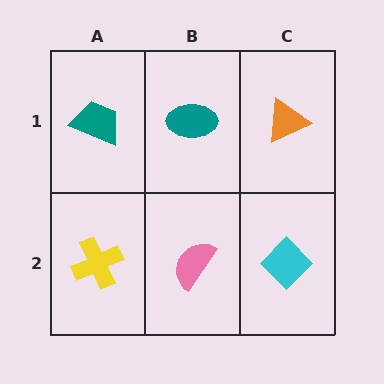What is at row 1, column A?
A teal trapezoid.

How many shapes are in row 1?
3 shapes.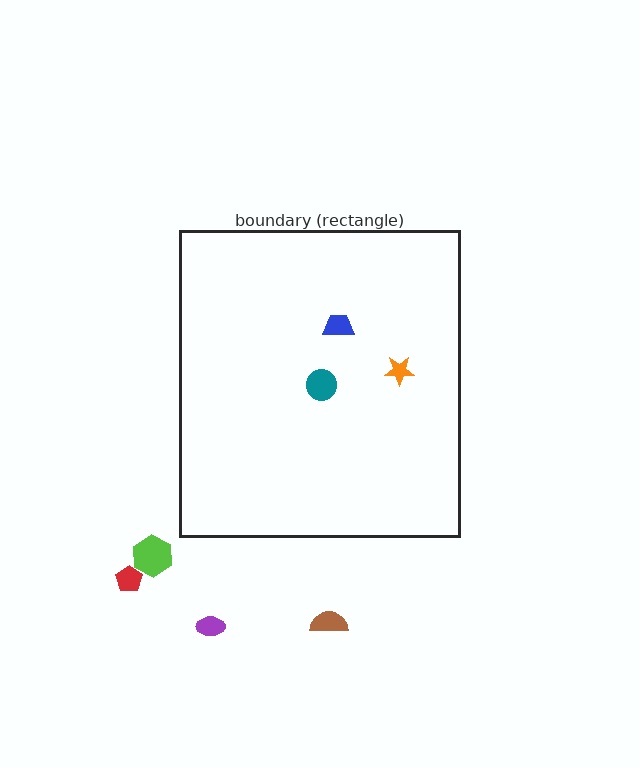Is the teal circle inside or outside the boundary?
Inside.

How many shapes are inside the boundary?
3 inside, 4 outside.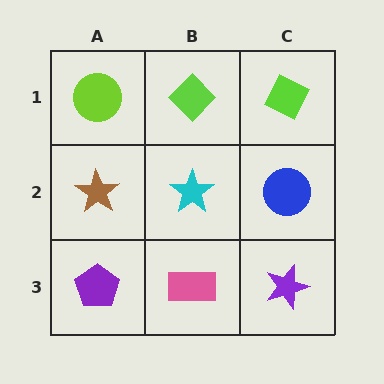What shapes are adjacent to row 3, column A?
A brown star (row 2, column A), a pink rectangle (row 3, column B).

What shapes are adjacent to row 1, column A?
A brown star (row 2, column A), a lime diamond (row 1, column B).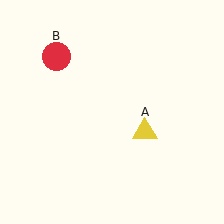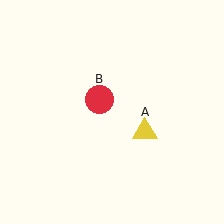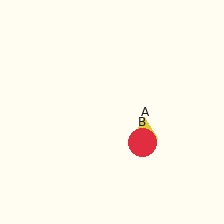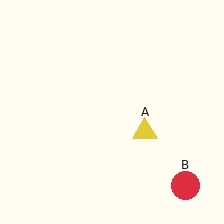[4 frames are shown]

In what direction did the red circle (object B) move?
The red circle (object B) moved down and to the right.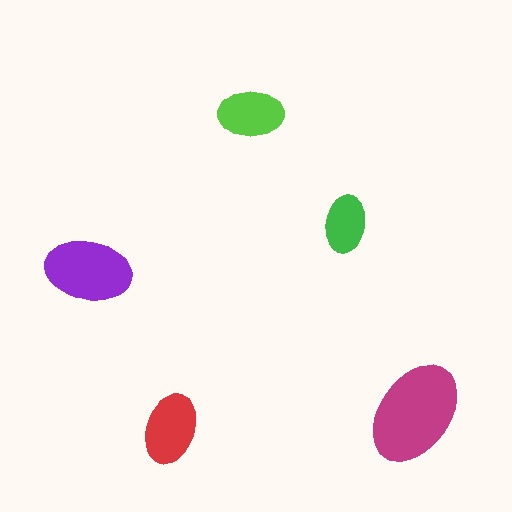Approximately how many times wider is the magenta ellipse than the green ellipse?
About 2 times wider.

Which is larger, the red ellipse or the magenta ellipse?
The magenta one.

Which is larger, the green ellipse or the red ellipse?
The red one.